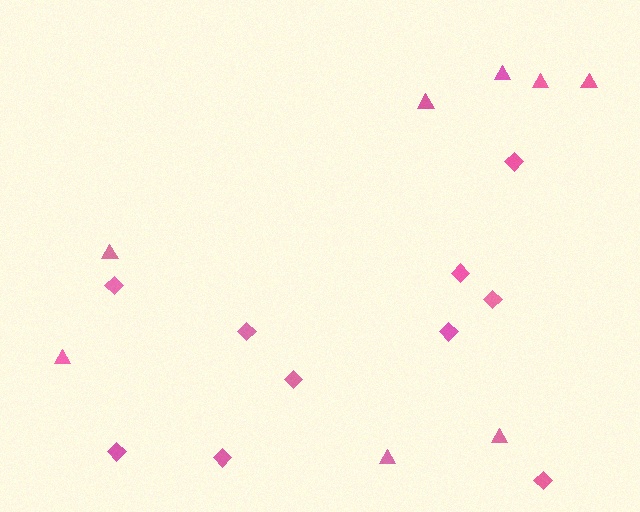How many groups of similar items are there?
There are 2 groups: one group of triangles (8) and one group of diamonds (10).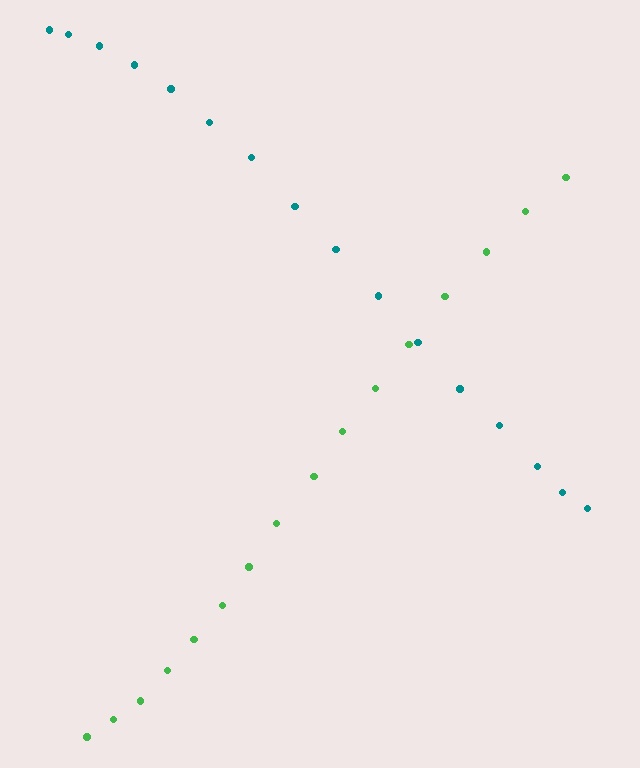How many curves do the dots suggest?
There are 2 distinct paths.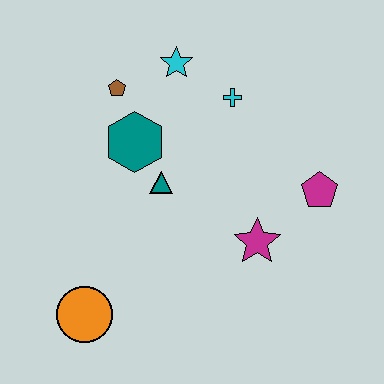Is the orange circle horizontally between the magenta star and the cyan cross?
No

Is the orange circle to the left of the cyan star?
Yes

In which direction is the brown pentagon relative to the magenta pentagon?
The brown pentagon is to the left of the magenta pentagon.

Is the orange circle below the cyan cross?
Yes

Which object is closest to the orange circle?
The teal triangle is closest to the orange circle.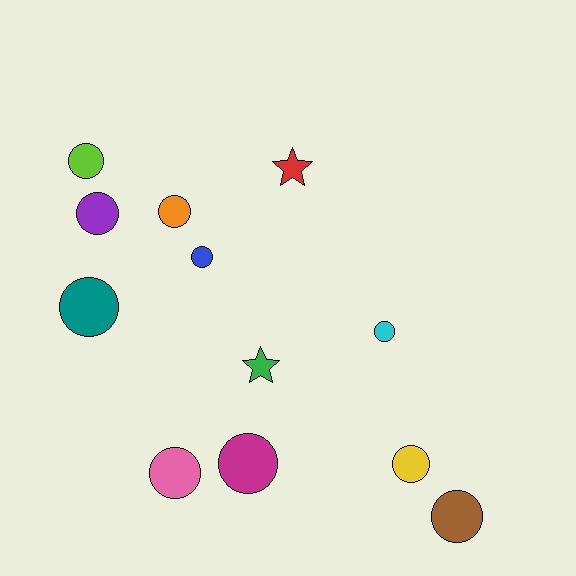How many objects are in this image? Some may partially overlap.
There are 12 objects.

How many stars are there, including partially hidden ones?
There are 2 stars.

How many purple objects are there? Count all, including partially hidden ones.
There is 1 purple object.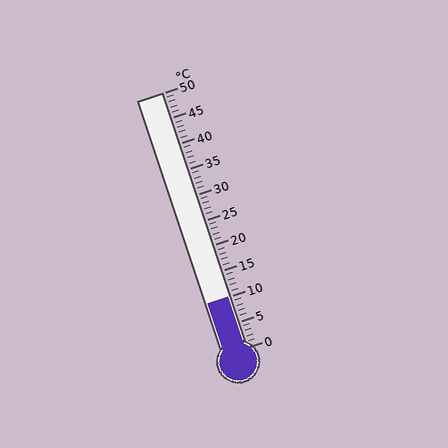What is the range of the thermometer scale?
The thermometer scale ranges from 0°C to 50°C.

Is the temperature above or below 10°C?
The temperature is at 10°C.